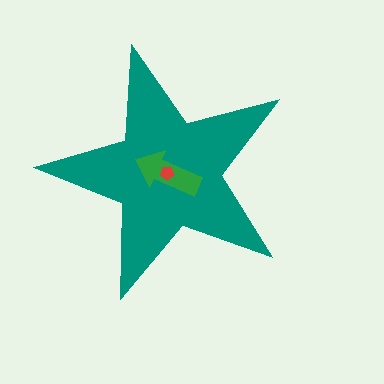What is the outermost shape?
The teal star.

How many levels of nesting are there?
3.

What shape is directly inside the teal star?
The green arrow.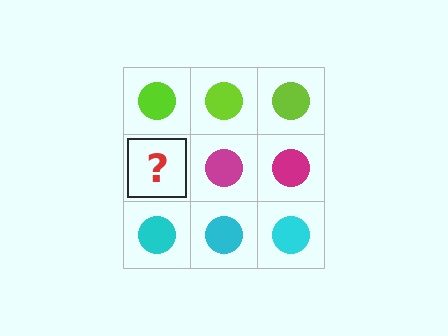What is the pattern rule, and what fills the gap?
The rule is that each row has a consistent color. The gap should be filled with a magenta circle.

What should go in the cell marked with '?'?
The missing cell should contain a magenta circle.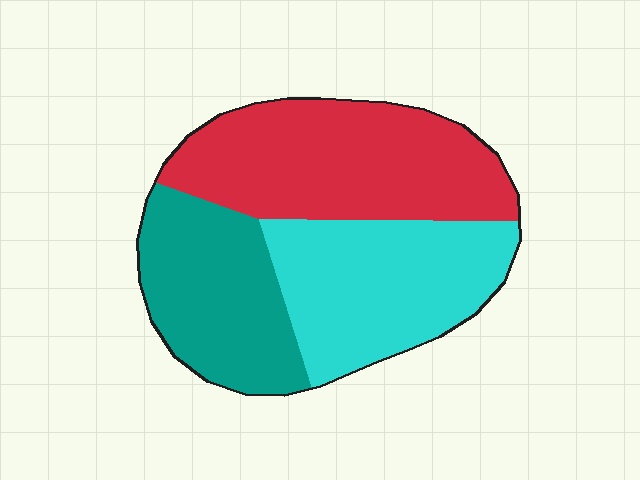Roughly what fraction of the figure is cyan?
Cyan takes up between a quarter and a half of the figure.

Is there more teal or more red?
Red.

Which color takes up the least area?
Teal, at roughly 30%.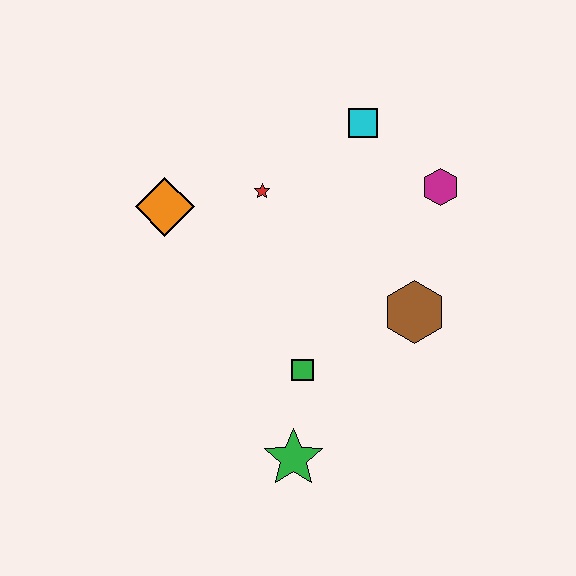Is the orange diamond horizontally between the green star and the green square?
No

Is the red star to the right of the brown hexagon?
No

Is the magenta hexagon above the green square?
Yes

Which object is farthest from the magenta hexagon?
The green star is farthest from the magenta hexagon.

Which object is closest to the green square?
The green star is closest to the green square.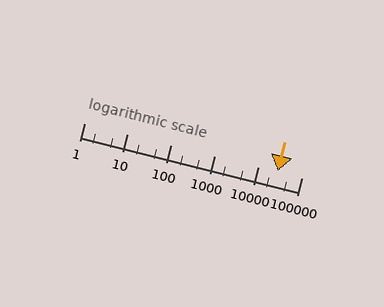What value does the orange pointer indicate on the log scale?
The pointer indicates approximately 28000.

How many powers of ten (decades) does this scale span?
The scale spans 5 decades, from 1 to 100000.